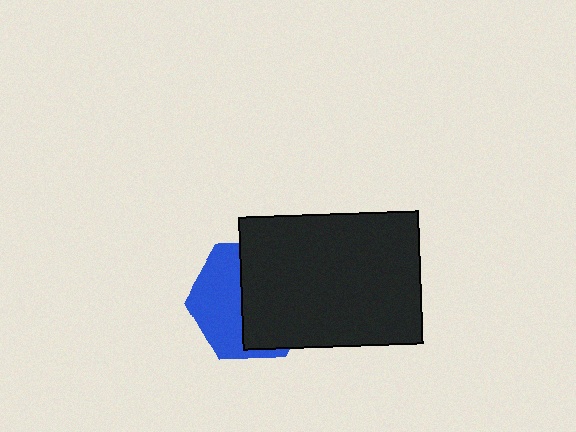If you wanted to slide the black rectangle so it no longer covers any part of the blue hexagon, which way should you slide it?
Slide it right — that is the most direct way to separate the two shapes.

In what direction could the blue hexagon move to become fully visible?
The blue hexagon could move left. That would shift it out from behind the black rectangle entirely.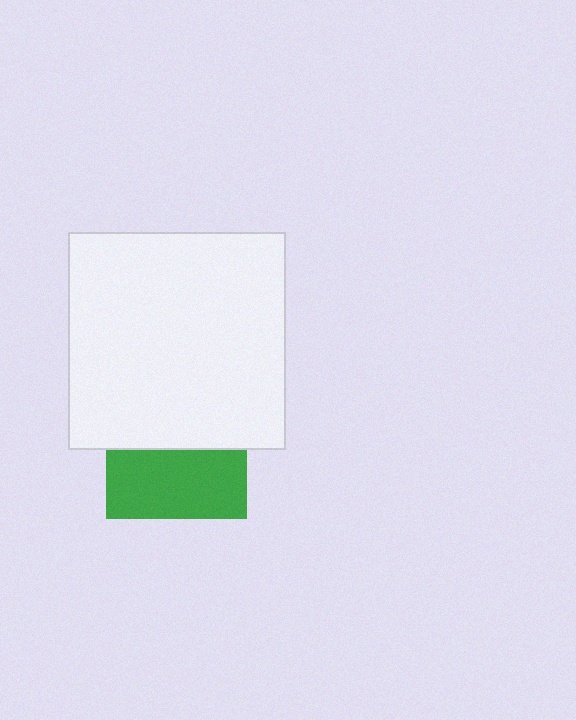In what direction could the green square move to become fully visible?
The green square could move down. That would shift it out from behind the white square entirely.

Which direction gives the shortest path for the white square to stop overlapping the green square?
Moving up gives the shortest separation.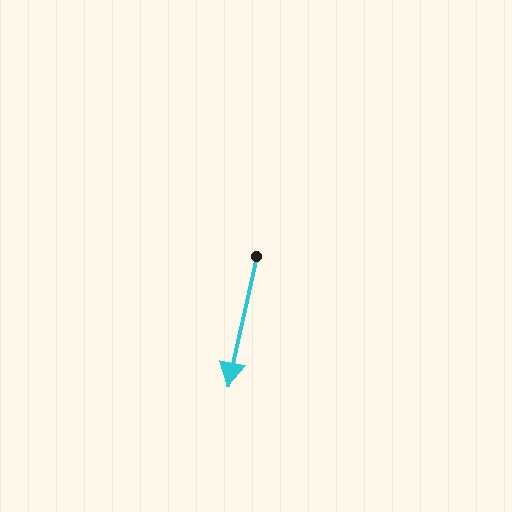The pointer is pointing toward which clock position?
Roughly 6 o'clock.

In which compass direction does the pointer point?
South.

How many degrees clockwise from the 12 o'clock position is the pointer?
Approximately 192 degrees.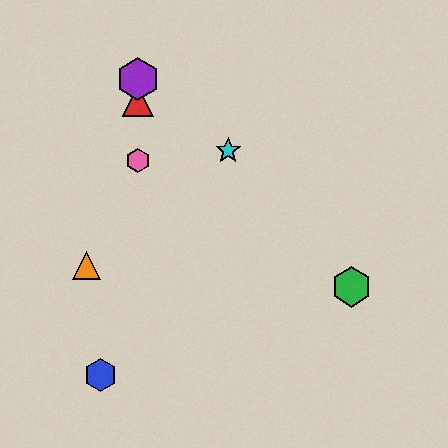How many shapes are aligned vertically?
4 shapes (the red triangle, the yellow hexagon, the purple hexagon, the pink hexagon) are aligned vertically.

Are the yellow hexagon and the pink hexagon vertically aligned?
Yes, both are at x≈138.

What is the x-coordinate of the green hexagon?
The green hexagon is at x≈351.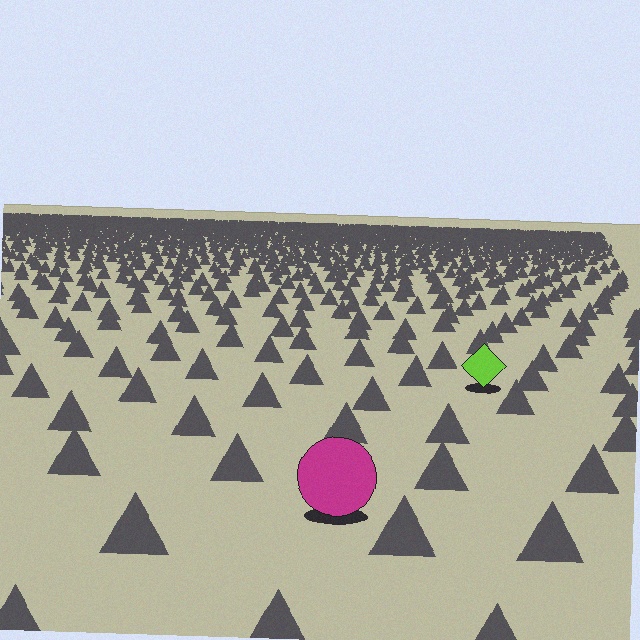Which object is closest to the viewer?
The magenta circle is closest. The texture marks near it are larger and more spread out.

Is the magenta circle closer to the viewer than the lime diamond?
Yes. The magenta circle is closer — you can tell from the texture gradient: the ground texture is coarser near it.